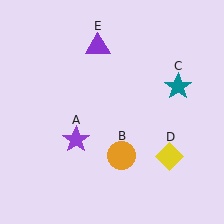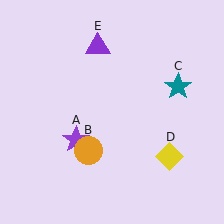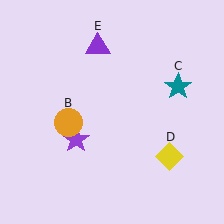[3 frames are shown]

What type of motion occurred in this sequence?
The orange circle (object B) rotated clockwise around the center of the scene.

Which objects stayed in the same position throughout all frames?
Purple star (object A) and teal star (object C) and yellow diamond (object D) and purple triangle (object E) remained stationary.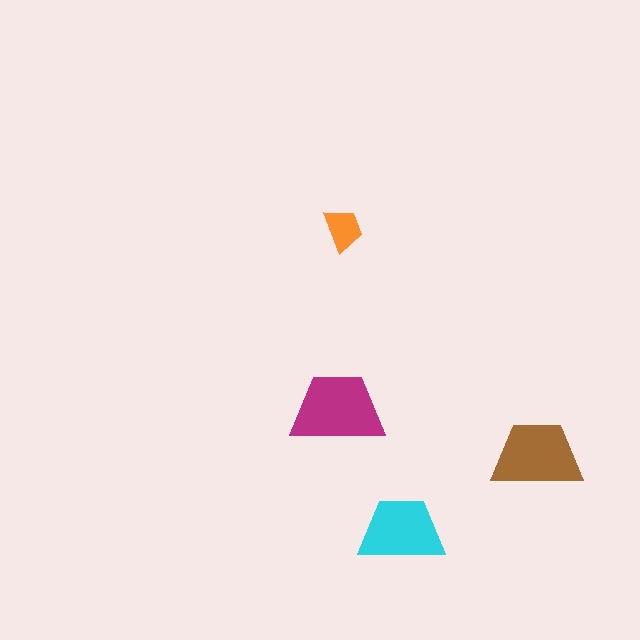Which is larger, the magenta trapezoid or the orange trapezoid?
The magenta one.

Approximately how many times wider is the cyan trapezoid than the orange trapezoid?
About 2 times wider.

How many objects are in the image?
There are 4 objects in the image.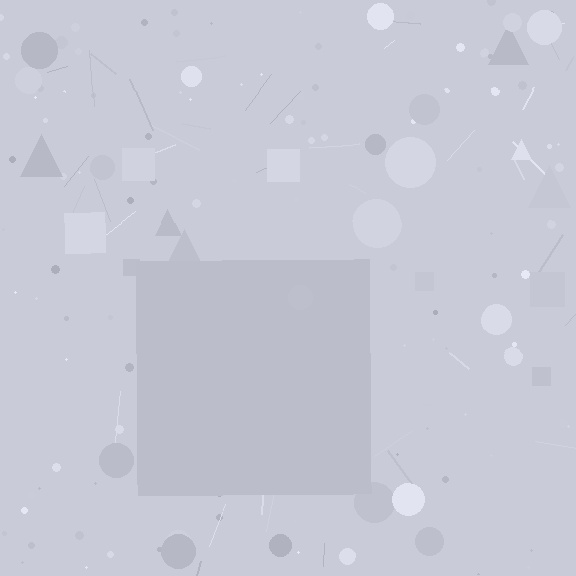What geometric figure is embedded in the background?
A square is embedded in the background.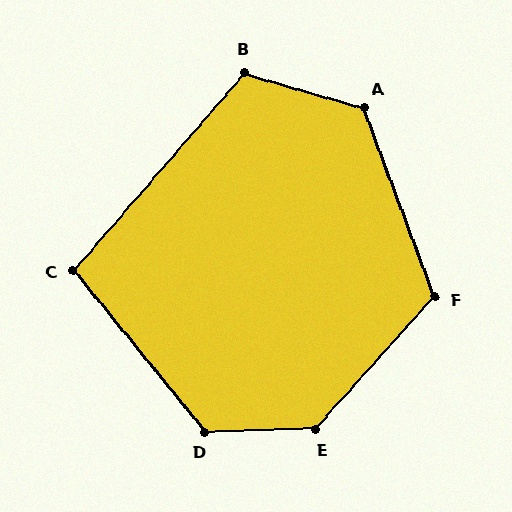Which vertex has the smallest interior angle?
C, at approximately 100 degrees.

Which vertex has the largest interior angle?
E, at approximately 133 degrees.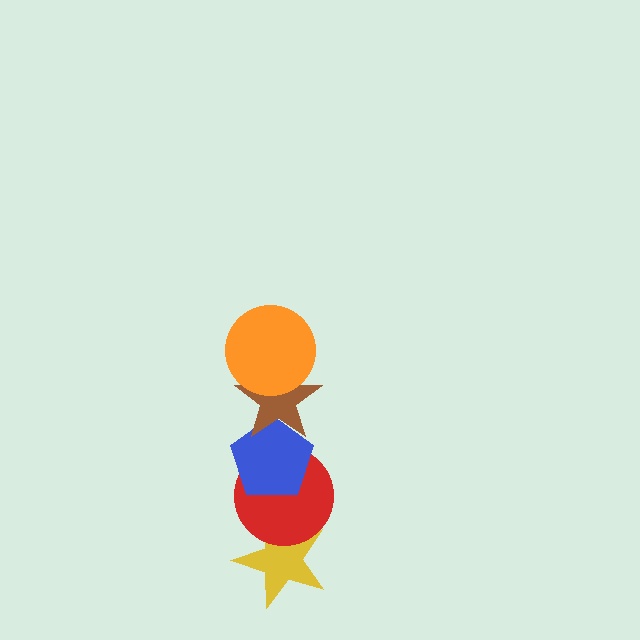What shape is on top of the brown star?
The orange circle is on top of the brown star.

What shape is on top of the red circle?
The blue pentagon is on top of the red circle.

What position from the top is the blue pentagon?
The blue pentagon is 3rd from the top.